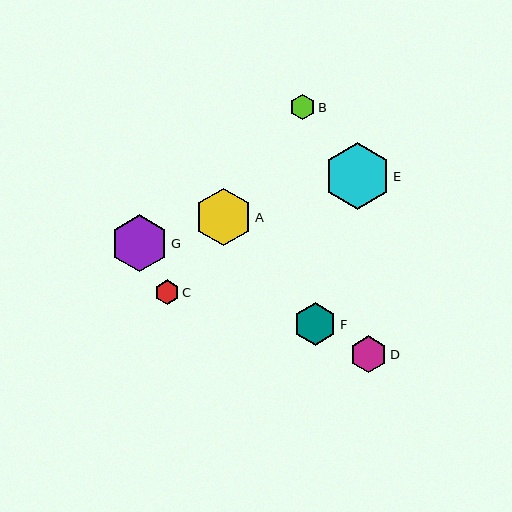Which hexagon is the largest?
Hexagon E is the largest with a size of approximately 67 pixels.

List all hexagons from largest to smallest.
From largest to smallest: E, A, G, F, D, B, C.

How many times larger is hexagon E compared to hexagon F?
Hexagon E is approximately 1.6 times the size of hexagon F.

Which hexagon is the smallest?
Hexagon C is the smallest with a size of approximately 24 pixels.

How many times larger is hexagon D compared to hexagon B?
Hexagon D is approximately 1.5 times the size of hexagon B.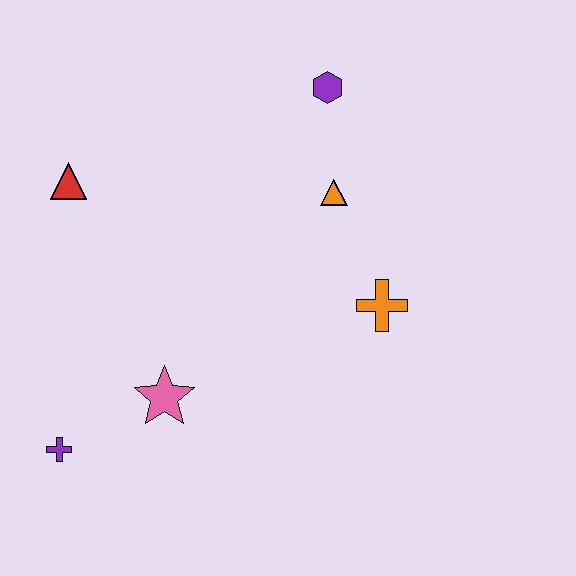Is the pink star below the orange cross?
Yes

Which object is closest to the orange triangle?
The purple hexagon is closest to the orange triangle.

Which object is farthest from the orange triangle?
The purple cross is farthest from the orange triangle.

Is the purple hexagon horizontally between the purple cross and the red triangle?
No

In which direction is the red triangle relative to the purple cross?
The red triangle is above the purple cross.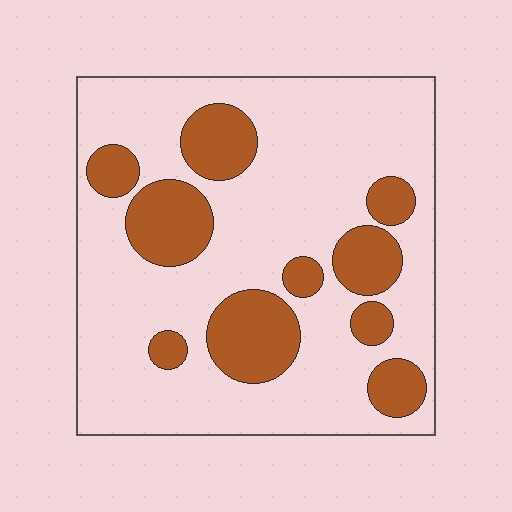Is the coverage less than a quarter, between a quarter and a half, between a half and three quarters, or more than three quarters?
Between a quarter and a half.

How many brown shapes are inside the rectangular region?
10.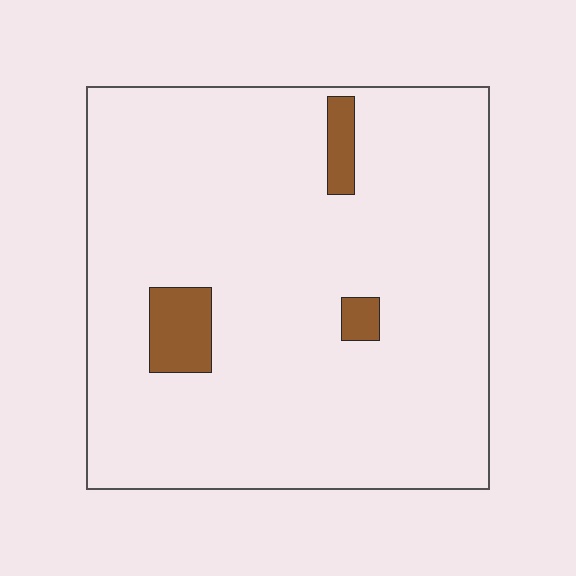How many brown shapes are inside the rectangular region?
3.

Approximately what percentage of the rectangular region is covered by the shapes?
Approximately 5%.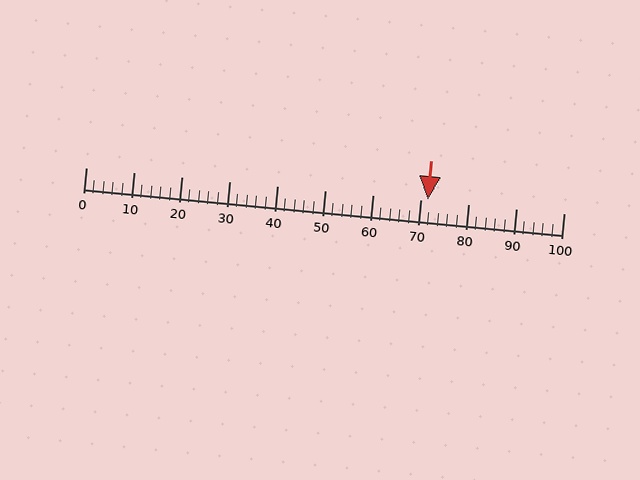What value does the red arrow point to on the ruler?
The red arrow points to approximately 72.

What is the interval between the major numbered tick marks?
The major tick marks are spaced 10 units apart.